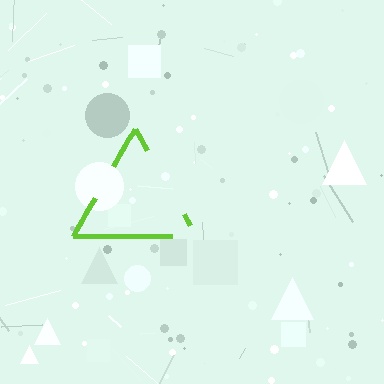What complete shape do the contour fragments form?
The contour fragments form a triangle.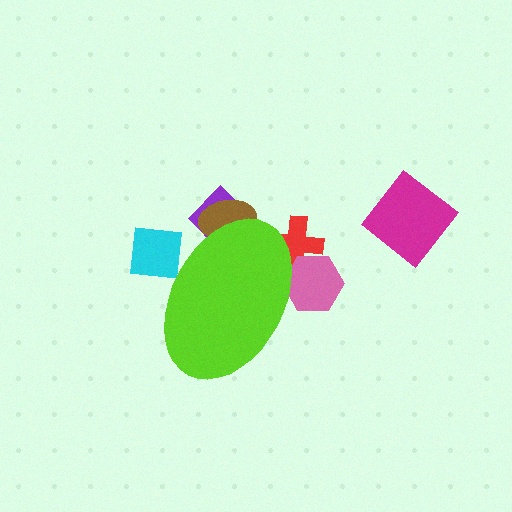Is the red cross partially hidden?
Yes, the red cross is partially hidden behind the lime ellipse.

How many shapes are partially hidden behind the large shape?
5 shapes are partially hidden.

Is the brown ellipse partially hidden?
Yes, the brown ellipse is partially hidden behind the lime ellipse.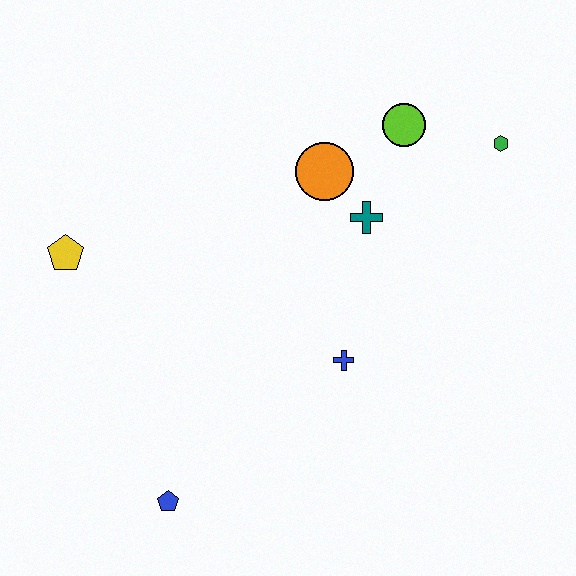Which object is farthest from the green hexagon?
The blue pentagon is farthest from the green hexagon.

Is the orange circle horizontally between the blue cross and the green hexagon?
No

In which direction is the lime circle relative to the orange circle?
The lime circle is to the right of the orange circle.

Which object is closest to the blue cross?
The teal cross is closest to the blue cross.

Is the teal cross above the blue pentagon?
Yes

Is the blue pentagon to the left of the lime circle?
Yes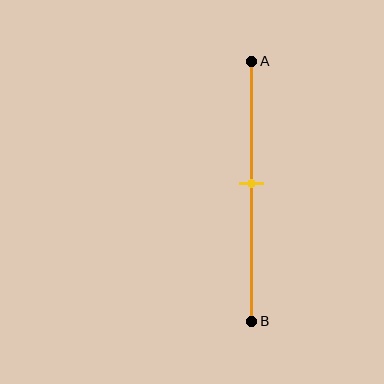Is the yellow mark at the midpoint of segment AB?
No, the mark is at about 45% from A, not at the 50% midpoint.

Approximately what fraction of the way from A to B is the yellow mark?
The yellow mark is approximately 45% of the way from A to B.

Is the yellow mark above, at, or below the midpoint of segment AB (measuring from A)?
The yellow mark is above the midpoint of segment AB.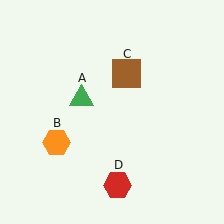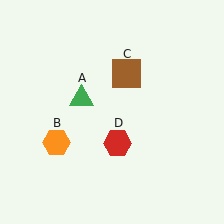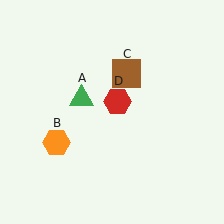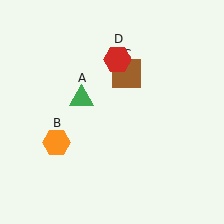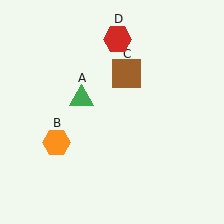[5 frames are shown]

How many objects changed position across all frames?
1 object changed position: red hexagon (object D).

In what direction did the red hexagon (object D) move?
The red hexagon (object D) moved up.